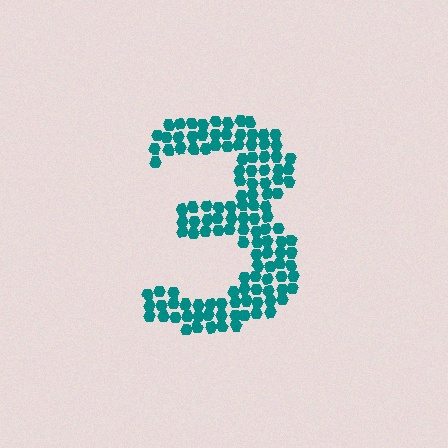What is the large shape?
The large shape is the digit 3.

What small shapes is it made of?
It is made of small hexagons.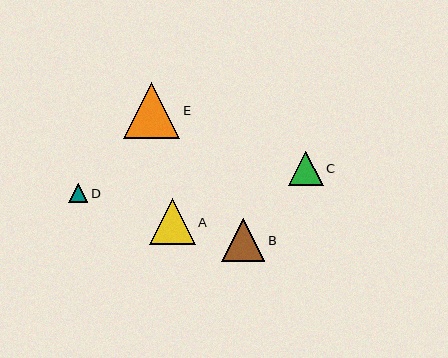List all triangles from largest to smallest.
From largest to smallest: E, A, B, C, D.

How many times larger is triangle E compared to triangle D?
Triangle E is approximately 2.9 times the size of triangle D.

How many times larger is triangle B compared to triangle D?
Triangle B is approximately 2.2 times the size of triangle D.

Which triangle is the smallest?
Triangle D is the smallest with a size of approximately 19 pixels.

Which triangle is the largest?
Triangle E is the largest with a size of approximately 56 pixels.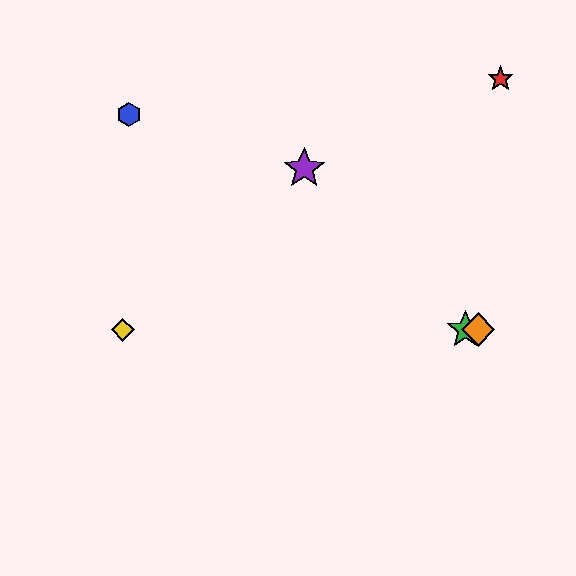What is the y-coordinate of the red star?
The red star is at y≈79.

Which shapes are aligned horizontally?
The green star, the yellow diamond, the orange diamond are aligned horizontally.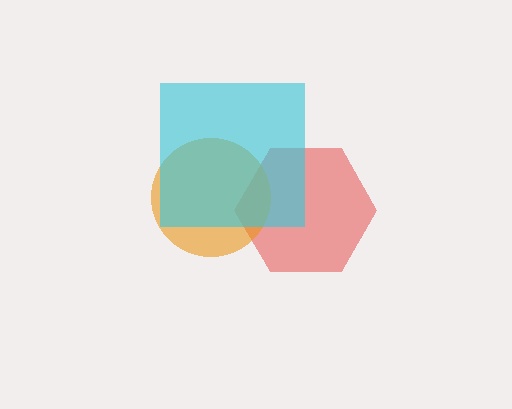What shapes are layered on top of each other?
The layered shapes are: a red hexagon, an orange circle, a cyan square.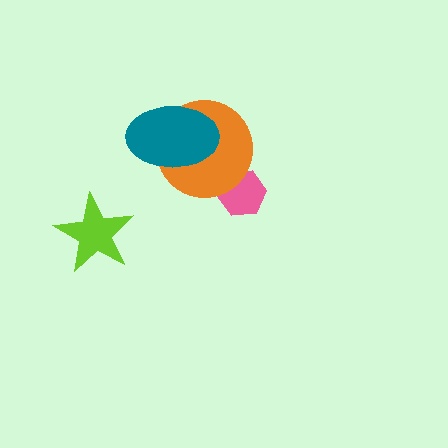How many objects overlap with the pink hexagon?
1 object overlaps with the pink hexagon.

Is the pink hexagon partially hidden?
Yes, it is partially covered by another shape.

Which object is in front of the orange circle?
The teal ellipse is in front of the orange circle.